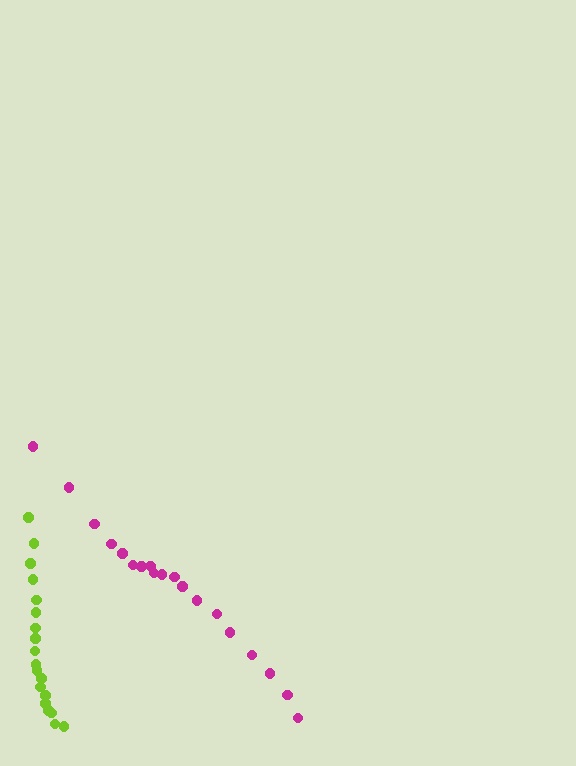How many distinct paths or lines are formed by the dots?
There are 2 distinct paths.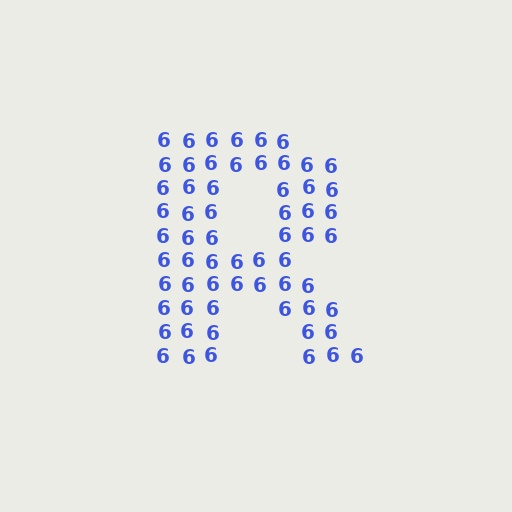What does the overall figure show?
The overall figure shows the letter R.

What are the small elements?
The small elements are digit 6's.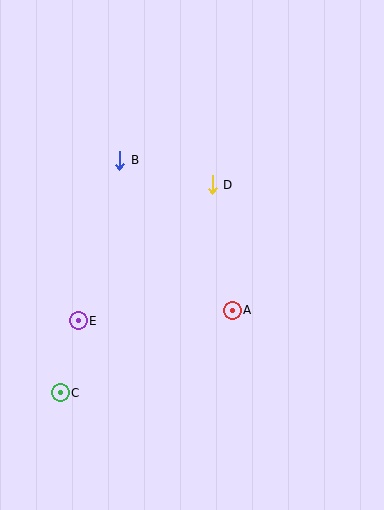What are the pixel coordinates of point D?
Point D is at (212, 185).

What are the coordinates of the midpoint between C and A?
The midpoint between C and A is at (146, 352).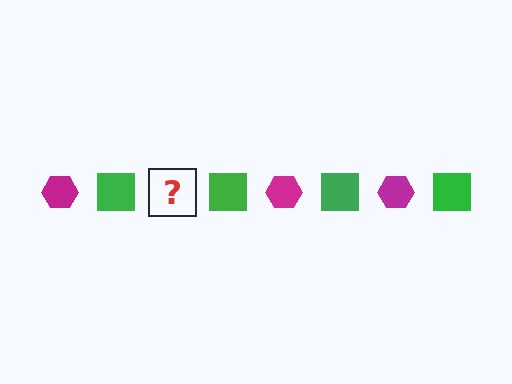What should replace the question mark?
The question mark should be replaced with a magenta hexagon.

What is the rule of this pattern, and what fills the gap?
The rule is that the pattern alternates between magenta hexagon and green square. The gap should be filled with a magenta hexagon.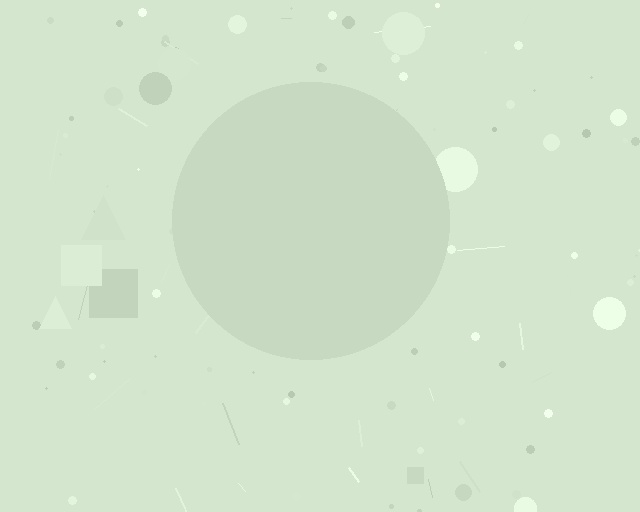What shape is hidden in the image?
A circle is hidden in the image.